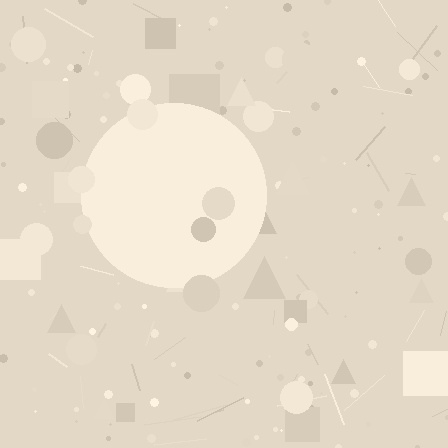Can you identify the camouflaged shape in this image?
The camouflaged shape is a circle.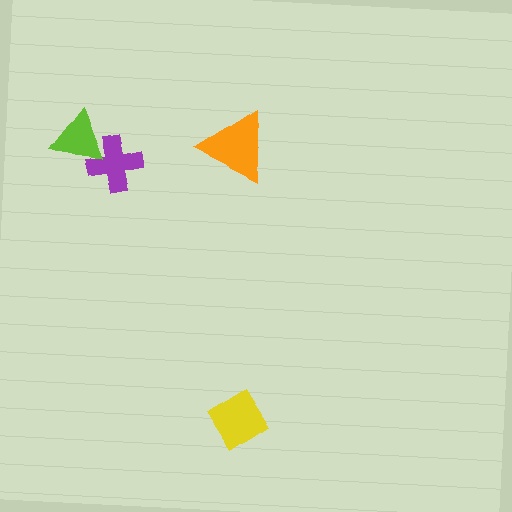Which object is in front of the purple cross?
The lime triangle is in front of the purple cross.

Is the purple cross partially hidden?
Yes, it is partially covered by another shape.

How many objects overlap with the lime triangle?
1 object overlaps with the lime triangle.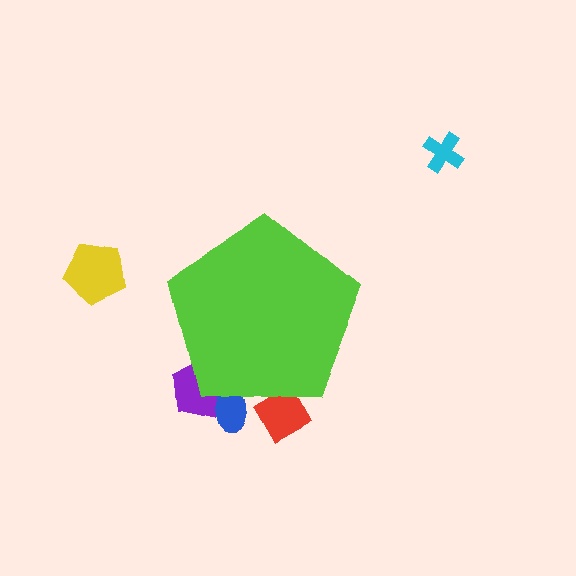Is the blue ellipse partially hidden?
Yes, the blue ellipse is partially hidden behind the lime pentagon.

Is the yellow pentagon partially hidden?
No, the yellow pentagon is fully visible.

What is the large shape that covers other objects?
A lime pentagon.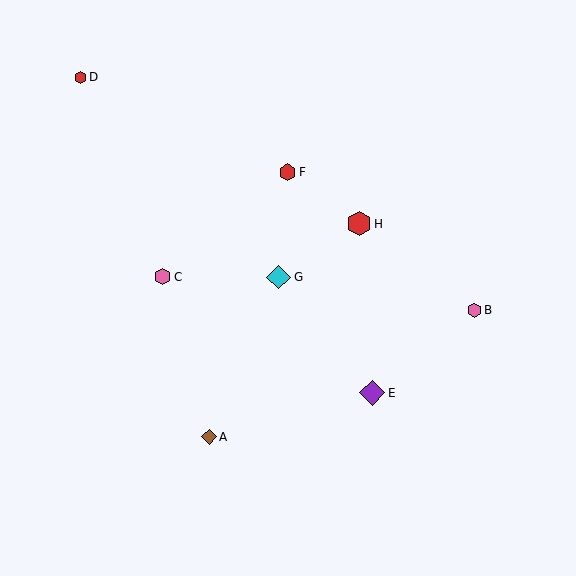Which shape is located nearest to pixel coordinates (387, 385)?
The purple diamond (labeled E) at (372, 393) is nearest to that location.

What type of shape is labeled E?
Shape E is a purple diamond.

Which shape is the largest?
The purple diamond (labeled E) is the largest.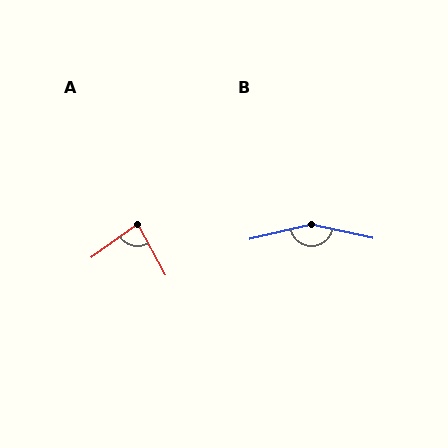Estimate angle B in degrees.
Approximately 154 degrees.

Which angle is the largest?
B, at approximately 154 degrees.